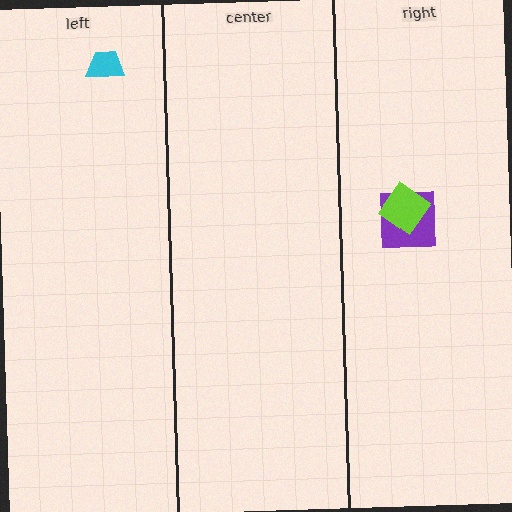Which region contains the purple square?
The right region.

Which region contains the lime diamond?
The right region.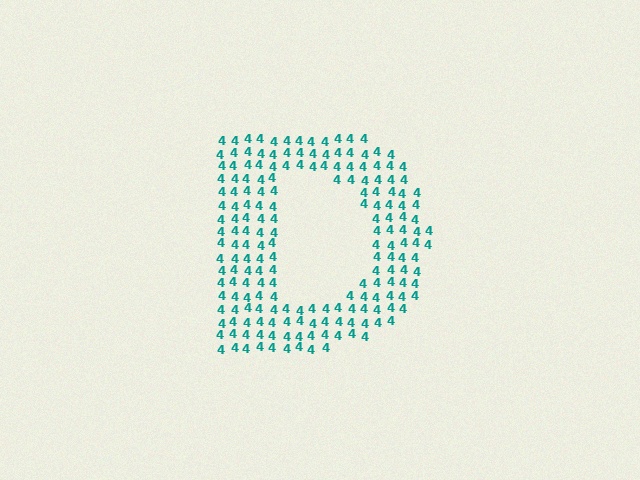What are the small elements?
The small elements are digit 4's.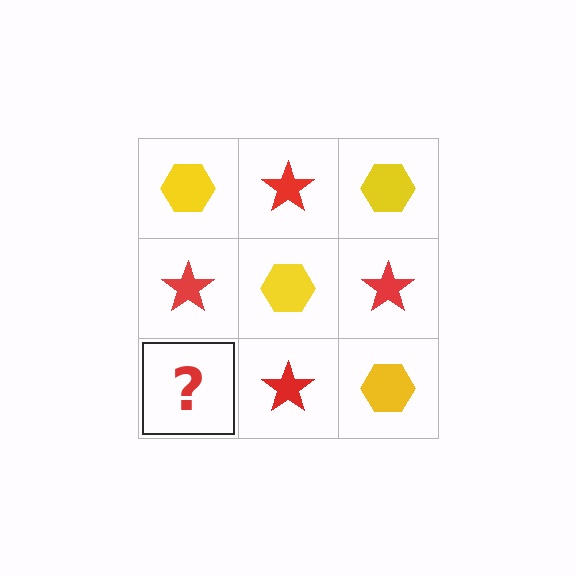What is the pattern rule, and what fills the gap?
The rule is that it alternates yellow hexagon and red star in a checkerboard pattern. The gap should be filled with a yellow hexagon.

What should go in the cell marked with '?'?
The missing cell should contain a yellow hexagon.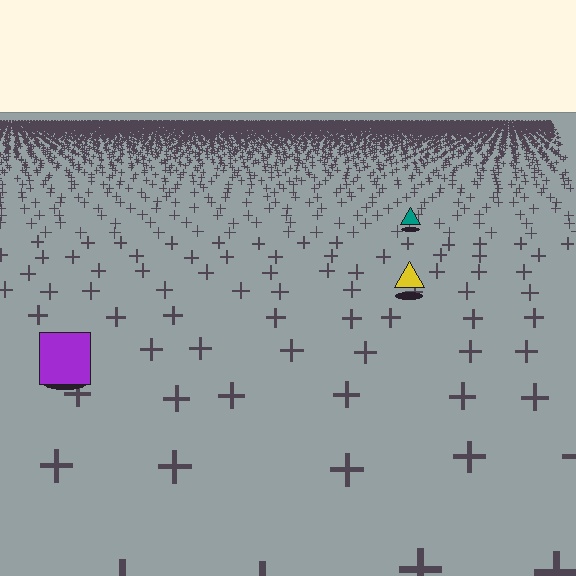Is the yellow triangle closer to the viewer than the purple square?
No. The purple square is closer — you can tell from the texture gradient: the ground texture is coarser near it.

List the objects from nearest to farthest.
From nearest to farthest: the purple square, the yellow triangle, the teal triangle.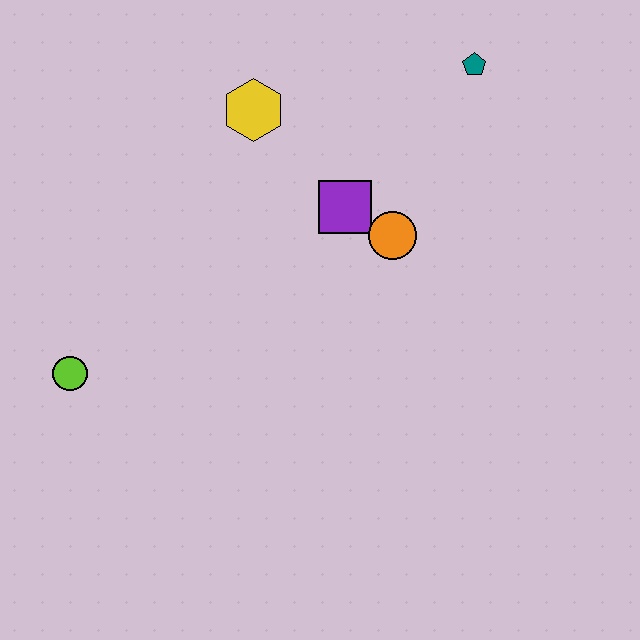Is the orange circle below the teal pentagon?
Yes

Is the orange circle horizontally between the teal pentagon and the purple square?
Yes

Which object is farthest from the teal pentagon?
The lime circle is farthest from the teal pentagon.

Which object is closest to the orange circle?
The purple square is closest to the orange circle.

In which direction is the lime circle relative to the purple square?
The lime circle is to the left of the purple square.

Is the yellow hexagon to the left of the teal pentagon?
Yes